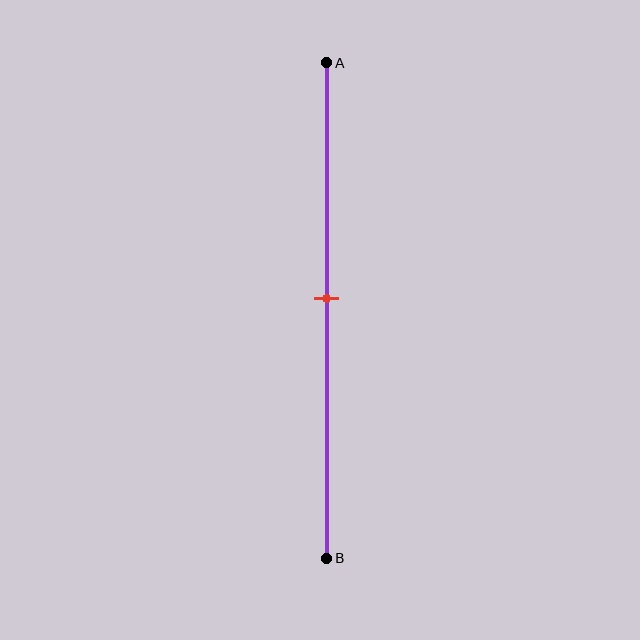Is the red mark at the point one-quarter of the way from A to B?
No, the mark is at about 45% from A, not at the 25% one-quarter point.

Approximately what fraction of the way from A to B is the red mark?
The red mark is approximately 45% of the way from A to B.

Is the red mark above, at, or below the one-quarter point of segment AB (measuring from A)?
The red mark is below the one-quarter point of segment AB.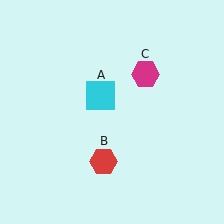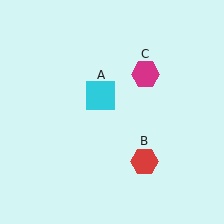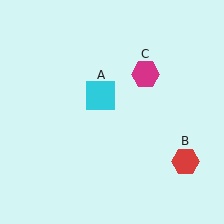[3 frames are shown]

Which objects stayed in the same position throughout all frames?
Cyan square (object A) and magenta hexagon (object C) remained stationary.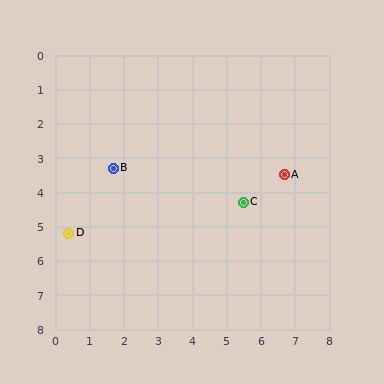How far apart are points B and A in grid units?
Points B and A are about 5.0 grid units apart.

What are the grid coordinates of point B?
Point B is at approximately (1.7, 3.3).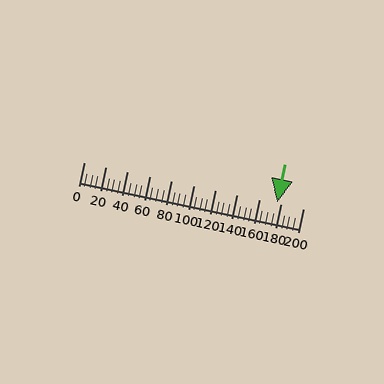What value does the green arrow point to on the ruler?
The green arrow points to approximately 176.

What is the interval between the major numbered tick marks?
The major tick marks are spaced 20 units apart.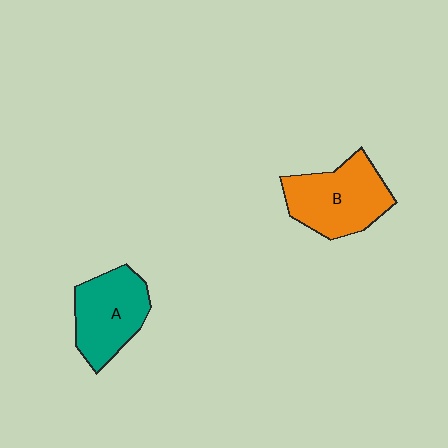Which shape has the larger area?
Shape B (orange).